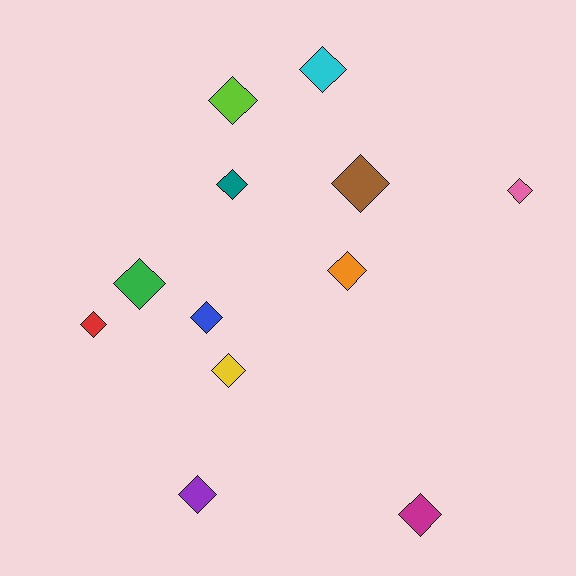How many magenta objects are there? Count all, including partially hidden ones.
There is 1 magenta object.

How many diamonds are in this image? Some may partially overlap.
There are 12 diamonds.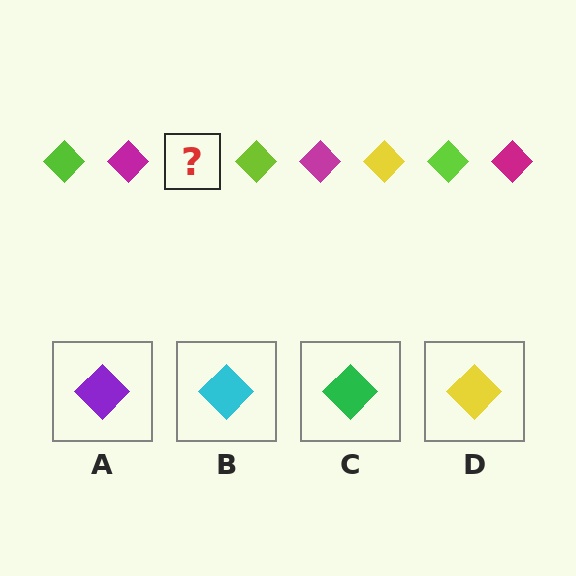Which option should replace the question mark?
Option D.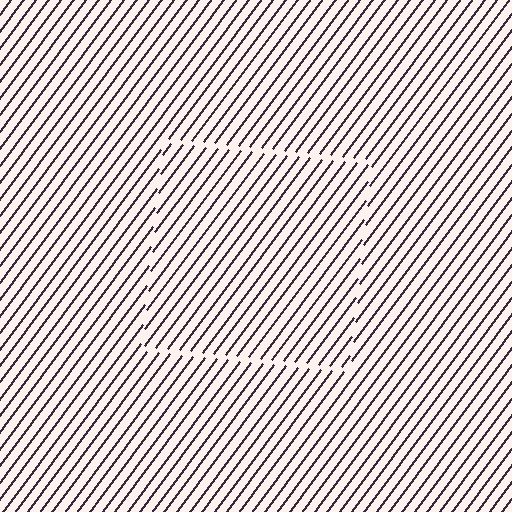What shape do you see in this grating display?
An illusory square. The interior of the shape contains the same grating, shifted by half a period — the contour is defined by the phase discontinuity where line-ends from the inner and outer gratings abut.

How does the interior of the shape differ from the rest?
The interior of the shape contains the same grating, shifted by half a period — the contour is defined by the phase discontinuity where line-ends from the inner and outer gratings abut.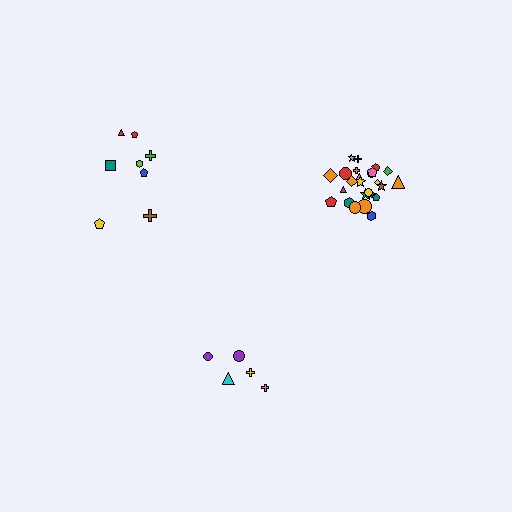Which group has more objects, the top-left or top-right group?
The top-right group.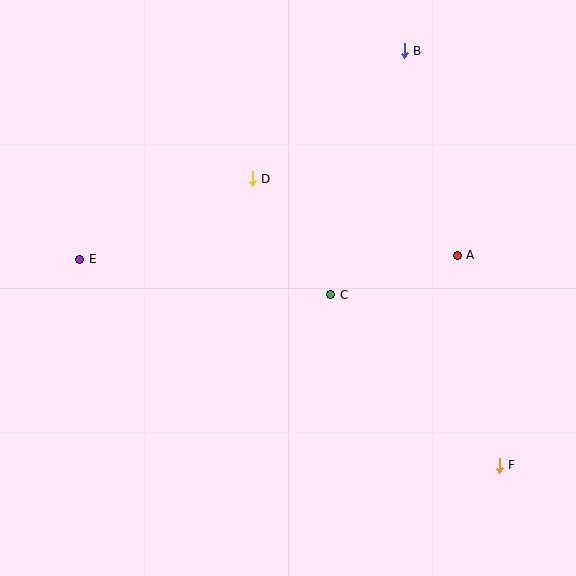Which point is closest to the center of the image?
Point C at (331, 295) is closest to the center.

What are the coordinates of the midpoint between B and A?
The midpoint between B and A is at (431, 153).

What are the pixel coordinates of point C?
Point C is at (331, 295).